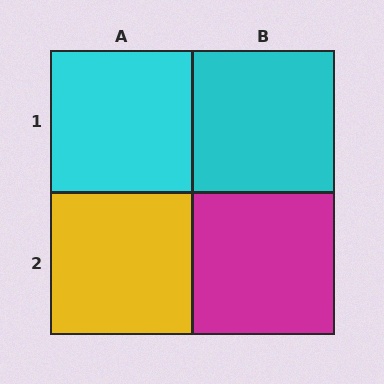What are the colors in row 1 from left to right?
Cyan, cyan.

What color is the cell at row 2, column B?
Magenta.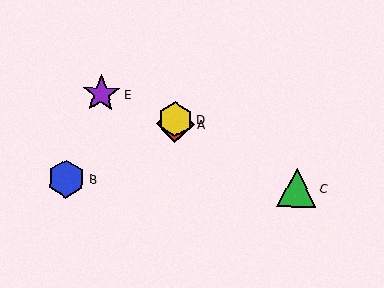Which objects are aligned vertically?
Objects A, D are aligned vertically.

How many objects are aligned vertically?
2 objects (A, D) are aligned vertically.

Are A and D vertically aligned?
Yes, both are at x≈175.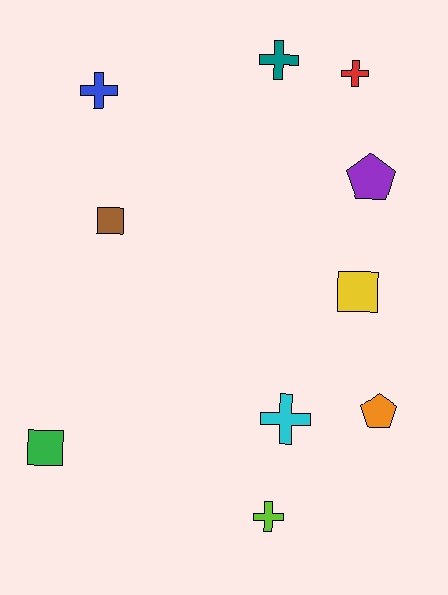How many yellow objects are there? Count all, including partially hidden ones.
There is 1 yellow object.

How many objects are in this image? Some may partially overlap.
There are 10 objects.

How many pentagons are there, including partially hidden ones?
There are 2 pentagons.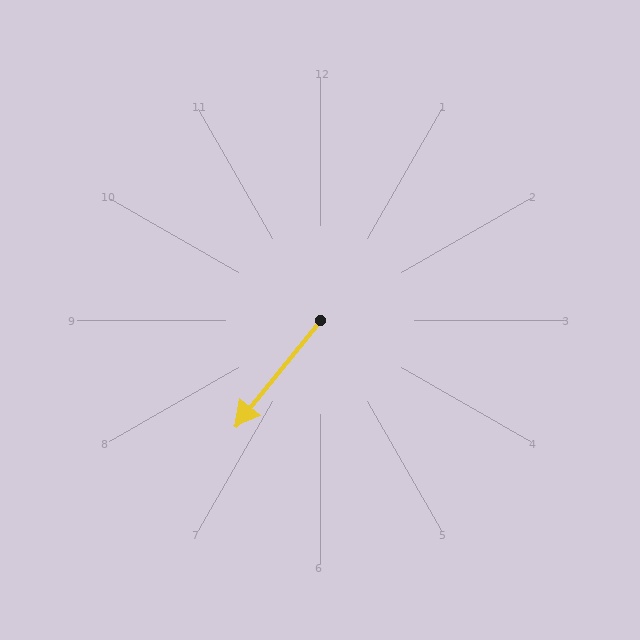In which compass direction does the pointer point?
Southwest.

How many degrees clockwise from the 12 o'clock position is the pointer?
Approximately 219 degrees.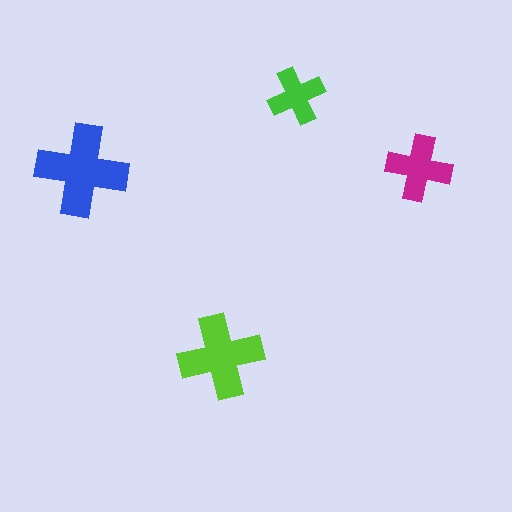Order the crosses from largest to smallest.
the blue one, the lime one, the magenta one, the green one.